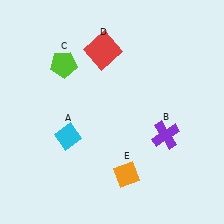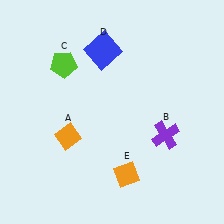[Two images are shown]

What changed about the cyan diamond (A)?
In Image 1, A is cyan. In Image 2, it changed to orange.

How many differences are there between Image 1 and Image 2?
There are 2 differences between the two images.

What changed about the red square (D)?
In Image 1, D is red. In Image 2, it changed to blue.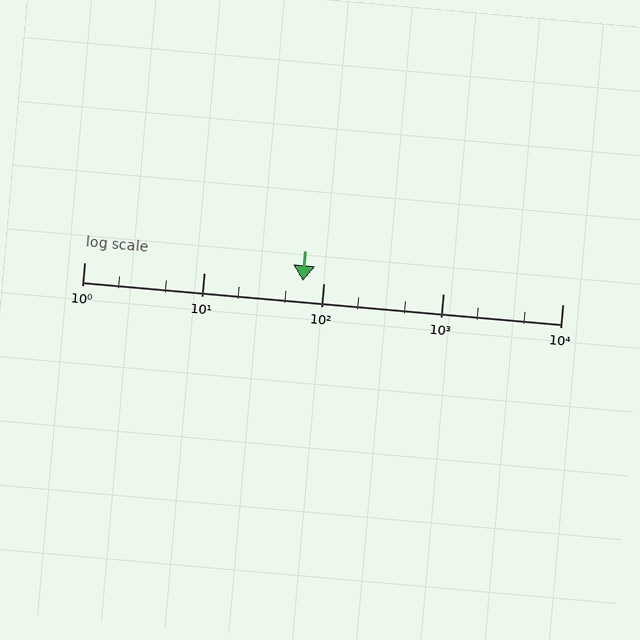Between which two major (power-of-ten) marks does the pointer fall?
The pointer is between 10 and 100.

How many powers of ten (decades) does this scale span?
The scale spans 4 decades, from 1 to 10000.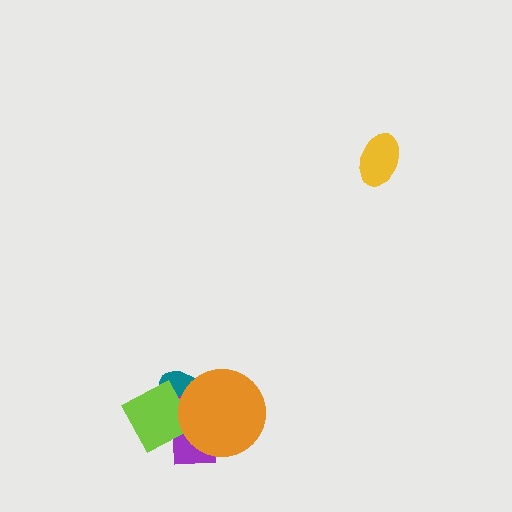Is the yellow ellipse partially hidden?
No, no other shape covers it.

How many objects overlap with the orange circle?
3 objects overlap with the orange circle.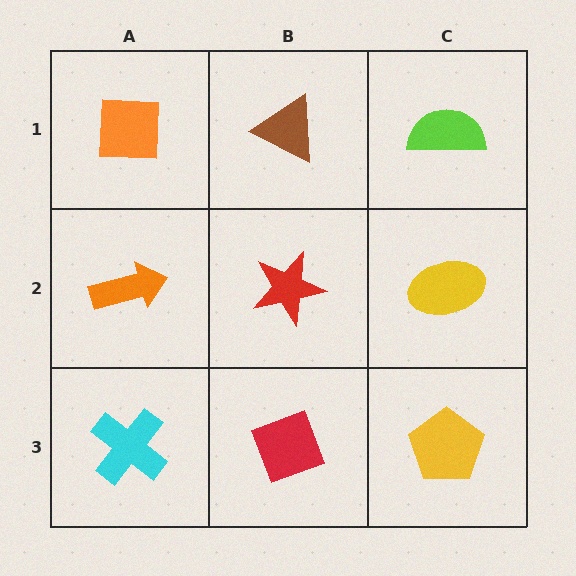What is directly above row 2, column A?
An orange square.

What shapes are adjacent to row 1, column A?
An orange arrow (row 2, column A), a brown triangle (row 1, column B).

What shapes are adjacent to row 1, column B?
A red star (row 2, column B), an orange square (row 1, column A), a lime semicircle (row 1, column C).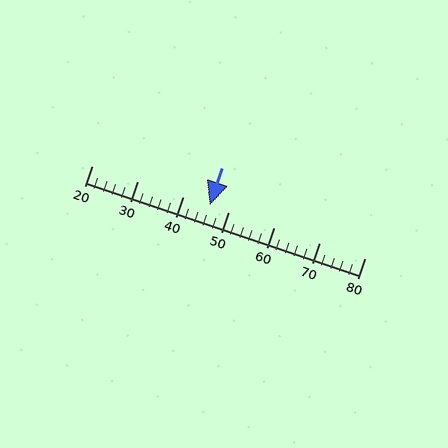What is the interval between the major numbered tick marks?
The major tick marks are spaced 10 units apart.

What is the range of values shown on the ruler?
The ruler shows values from 20 to 80.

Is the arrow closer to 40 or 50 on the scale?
The arrow is closer to 50.